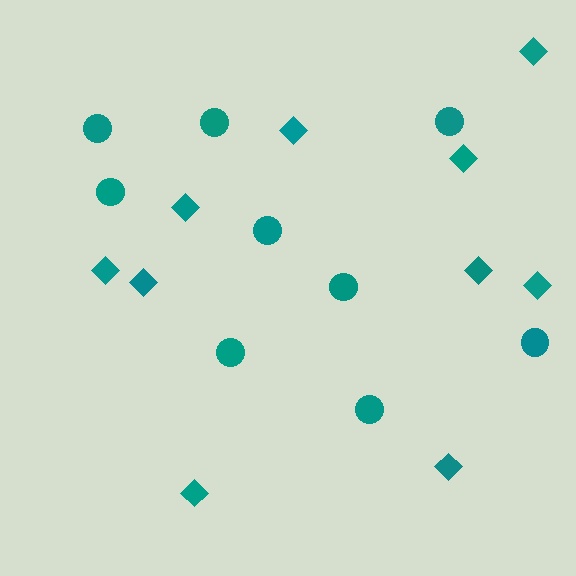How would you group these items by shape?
There are 2 groups: one group of circles (9) and one group of diamonds (10).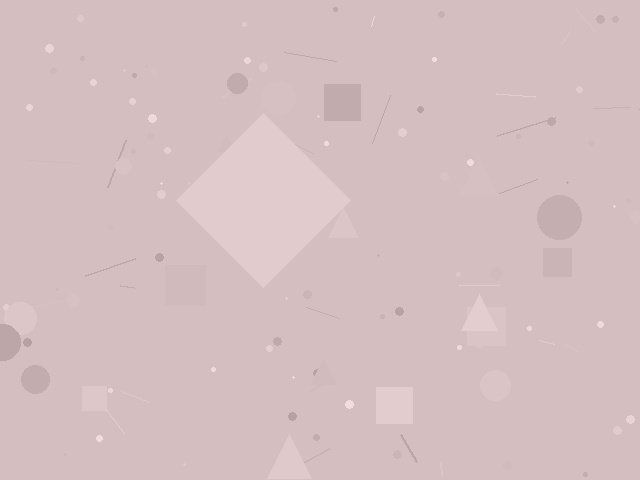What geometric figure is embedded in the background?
A diamond is embedded in the background.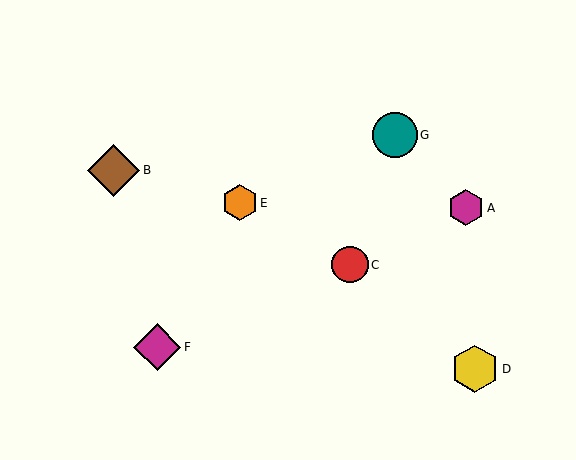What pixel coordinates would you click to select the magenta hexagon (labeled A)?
Click at (466, 208) to select the magenta hexagon A.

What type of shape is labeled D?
Shape D is a yellow hexagon.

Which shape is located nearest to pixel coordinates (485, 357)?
The yellow hexagon (labeled D) at (475, 369) is nearest to that location.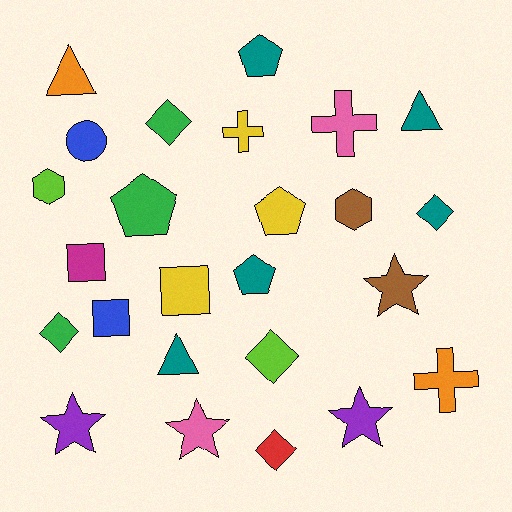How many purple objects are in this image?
There are 2 purple objects.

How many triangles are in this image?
There are 3 triangles.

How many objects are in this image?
There are 25 objects.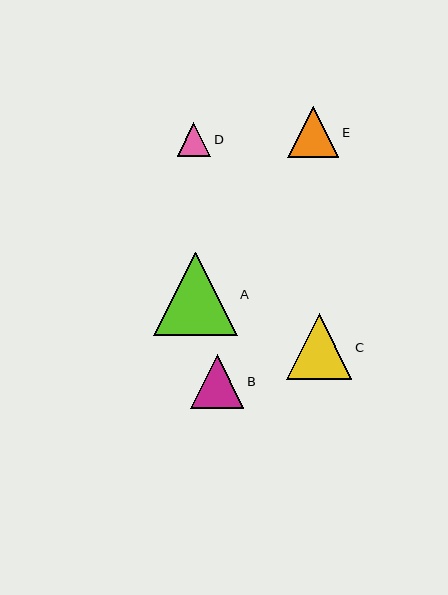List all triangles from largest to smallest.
From largest to smallest: A, C, B, E, D.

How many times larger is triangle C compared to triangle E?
Triangle C is approximately 1.3 times the size of triangle E.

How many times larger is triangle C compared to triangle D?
Triangle C is approximately 2.0 times the size of triangle D.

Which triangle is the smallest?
Triangle D is the smallest with a size of approximately 33 pixels.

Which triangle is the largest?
Triangle A is the largest with a size of approximately 84 pixels.